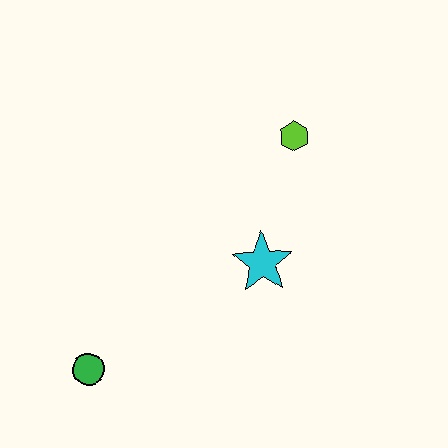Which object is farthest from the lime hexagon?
The green circle is farthest from the lime hexagon.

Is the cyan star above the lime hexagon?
No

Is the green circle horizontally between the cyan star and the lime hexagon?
No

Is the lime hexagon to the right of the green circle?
Yes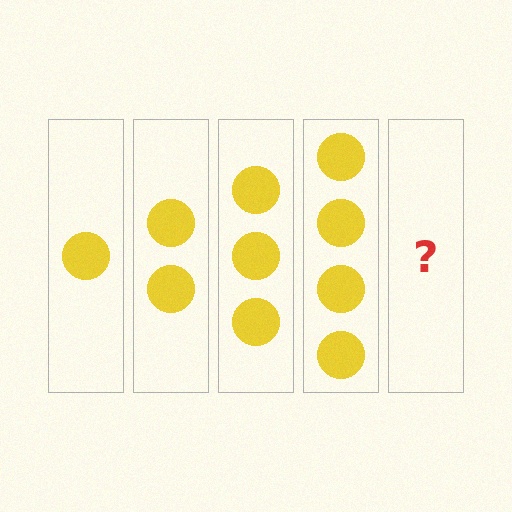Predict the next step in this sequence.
The next step is 5 circles.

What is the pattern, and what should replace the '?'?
The pattern is that each step adds one more circle. The '?' should be 5 circles.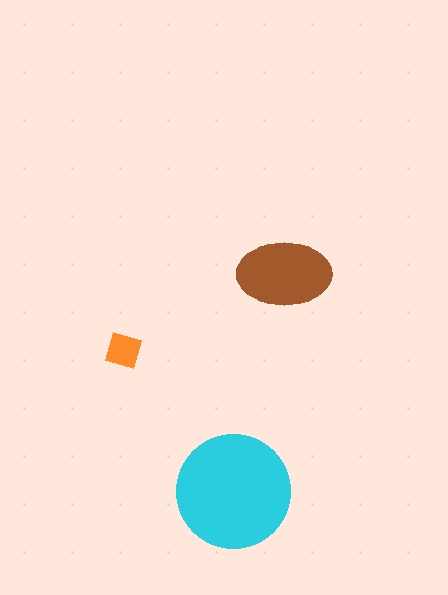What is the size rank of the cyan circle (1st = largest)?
1st.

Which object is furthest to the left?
The orange square is leftmost.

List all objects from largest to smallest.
The cyan circle, the brown ellipse, the orange square.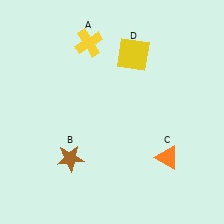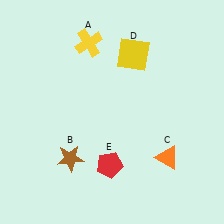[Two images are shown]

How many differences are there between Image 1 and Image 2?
There is 1 difference between the two images.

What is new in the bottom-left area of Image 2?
A red pentagon (E) was added in the bottom-left area of Image 2.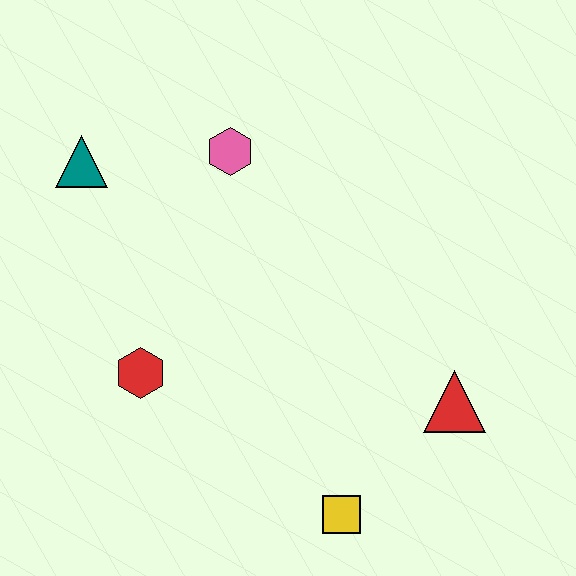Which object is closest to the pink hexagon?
The teal triangle is closest to the pink hexagon.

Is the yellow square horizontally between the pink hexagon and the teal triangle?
No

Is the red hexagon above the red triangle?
Yes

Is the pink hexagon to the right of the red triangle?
No